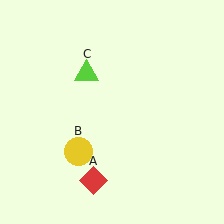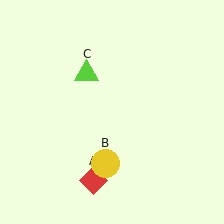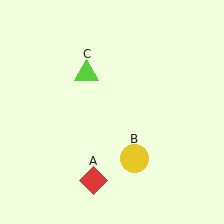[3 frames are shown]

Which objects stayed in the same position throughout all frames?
Red diamond (object A) and lime triangle (object C) remained stationary.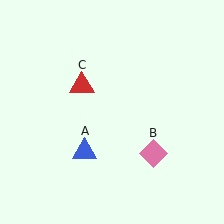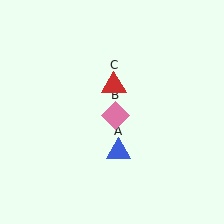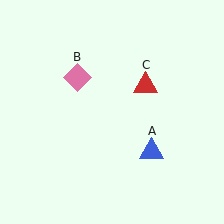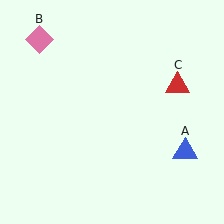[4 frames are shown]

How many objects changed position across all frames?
3 objects changed position: blue triangle (object A), pink diamond (object B), red triangle (object C).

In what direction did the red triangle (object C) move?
The red triangle (object C) moved right.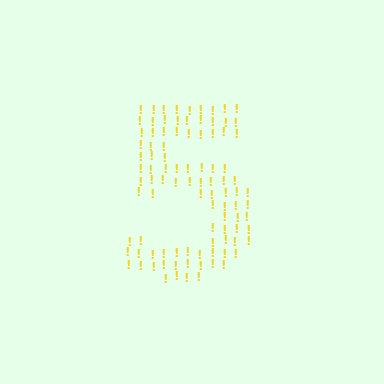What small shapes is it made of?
It is made of small exclamation marks.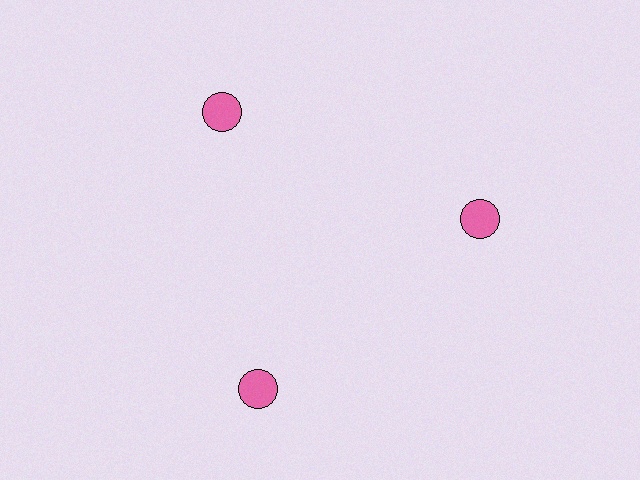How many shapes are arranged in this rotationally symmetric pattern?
There are 6 shapes, arranged in 3 groups of 2.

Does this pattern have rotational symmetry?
Yes, this pattern has 3-fold rotational symmetry. It looks the same after rotating 120 degrees around the center.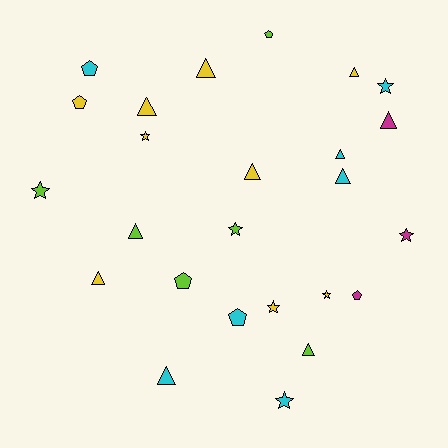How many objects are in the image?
There are 25 objects.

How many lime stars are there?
There are 2 lime stars.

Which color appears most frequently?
Yellow, with 9 objects.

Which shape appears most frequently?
Triangle, with 11 objects.